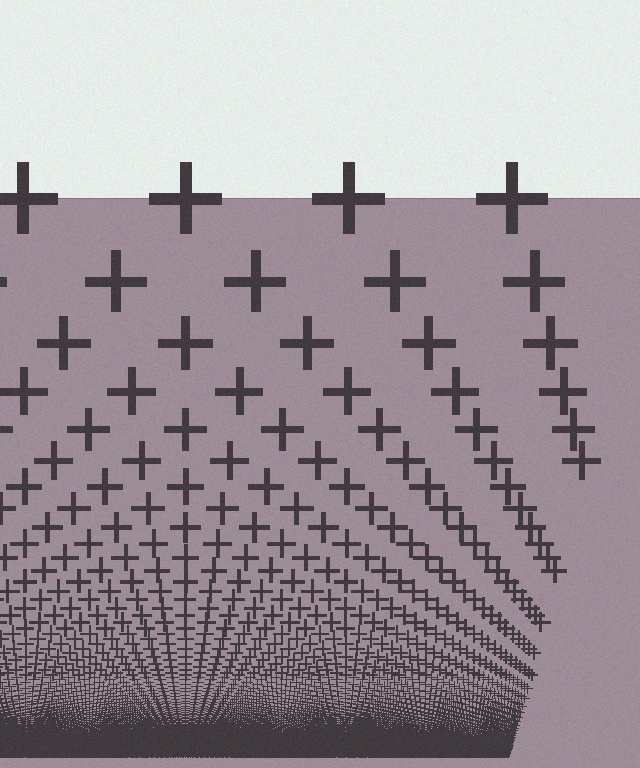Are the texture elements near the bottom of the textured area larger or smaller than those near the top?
Smaller. The gradient is inverted — elements near the bottom are smaller and denser.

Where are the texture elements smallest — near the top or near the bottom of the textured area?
Near the bottom.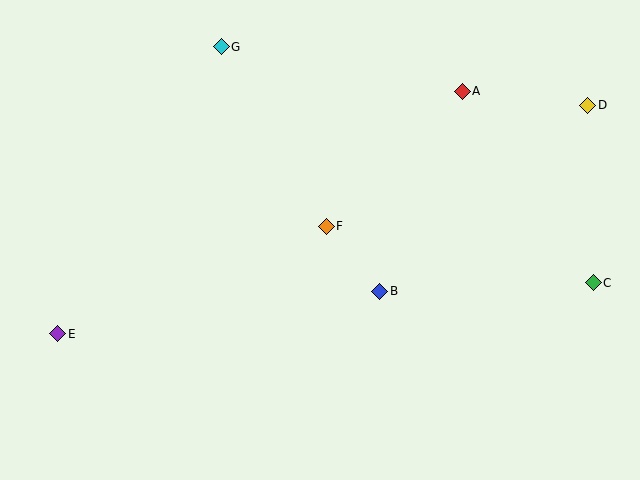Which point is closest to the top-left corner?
Point G is closest to the top-left corner.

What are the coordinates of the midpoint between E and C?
The midpoint between E and C is at (325, 308).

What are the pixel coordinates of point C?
Point C is at (593, 283).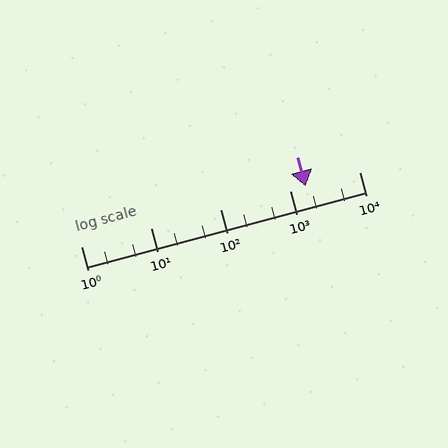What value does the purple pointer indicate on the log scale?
The pointer indicates approximately 1700.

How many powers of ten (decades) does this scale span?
The scale spans 4 decades, from 1 to 10000.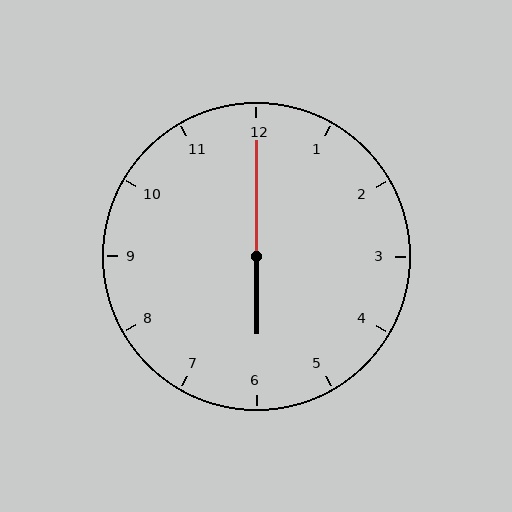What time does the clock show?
6:00.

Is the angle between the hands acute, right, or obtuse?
It is obtuse.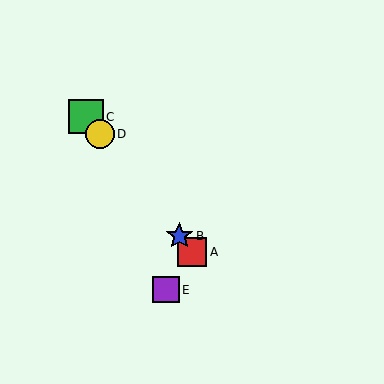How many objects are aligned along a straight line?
4 objects (A, B, C, D) are aligned along a straight line.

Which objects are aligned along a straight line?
Objects A, B, C, D are aligned along a straight line.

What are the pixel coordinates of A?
Object A is at (192, 252).